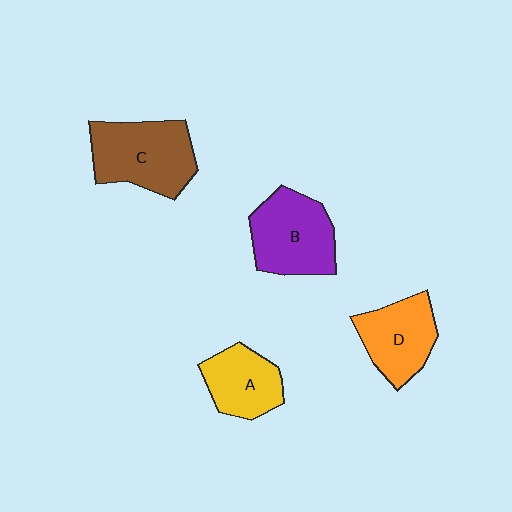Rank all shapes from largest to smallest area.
From largest to smallest: C (brown), B (purple), D (orange), A (yellow).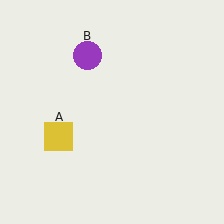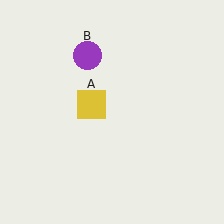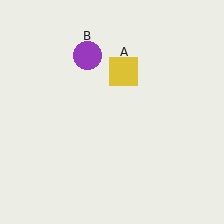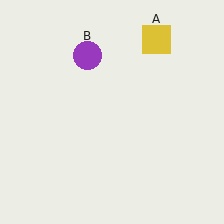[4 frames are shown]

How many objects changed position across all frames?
1 object changed position: yellow square (object A).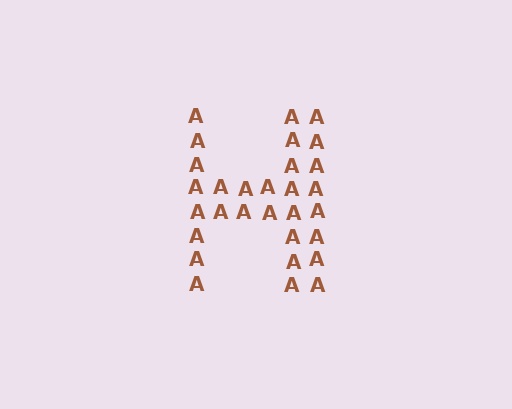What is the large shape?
The large shape is the letter H.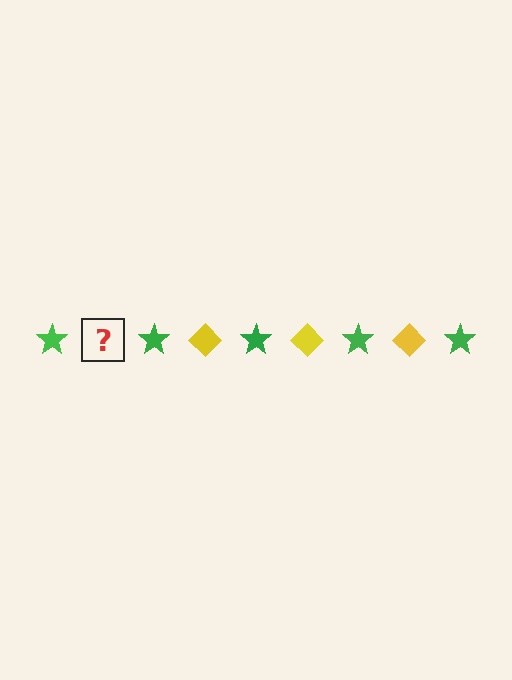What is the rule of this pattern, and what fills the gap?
The rule is that the pattern alternates between green star and yellow diamond. The gap should be filled with a yellow diamond.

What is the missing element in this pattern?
The missing element is a yellow diamond.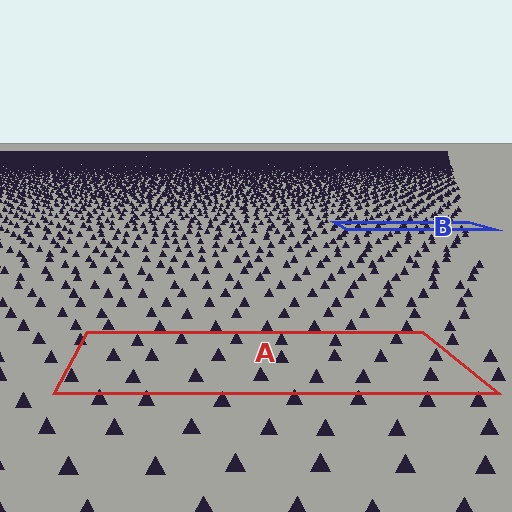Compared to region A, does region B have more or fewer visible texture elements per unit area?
Region B has more texture elements per unit area — they are packed more densely because it is farther away.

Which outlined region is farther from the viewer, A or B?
Region B is farther from the viewer — the texture elements inside it appear smaller and more densely packed.